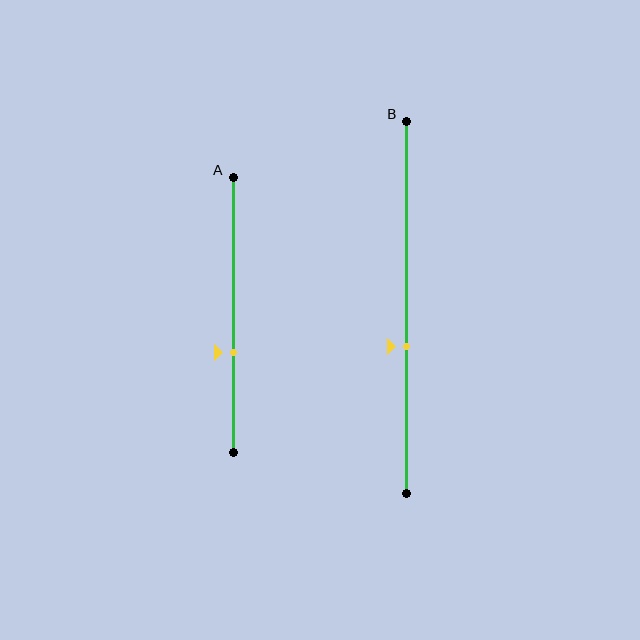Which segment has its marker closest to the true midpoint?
Segment B has its marker closest to the true midpoint.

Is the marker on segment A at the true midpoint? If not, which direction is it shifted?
No, the marker on segment A is shifted downward by about 14% of the segment length.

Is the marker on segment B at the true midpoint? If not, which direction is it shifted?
No, the marker on segment B is shifted downward by about 11% of the segment length.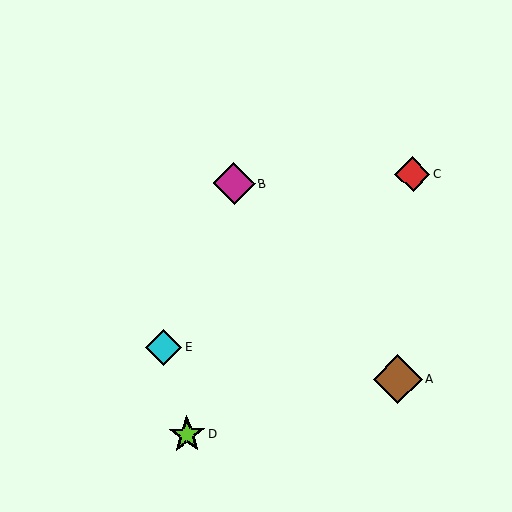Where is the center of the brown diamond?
The center of the brown diamond is at (398, 379).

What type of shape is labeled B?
Shape B is a magenta diamond.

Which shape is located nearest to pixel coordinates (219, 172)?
The magenta diamond (labeled B) at (234, 184) is nearest to that location.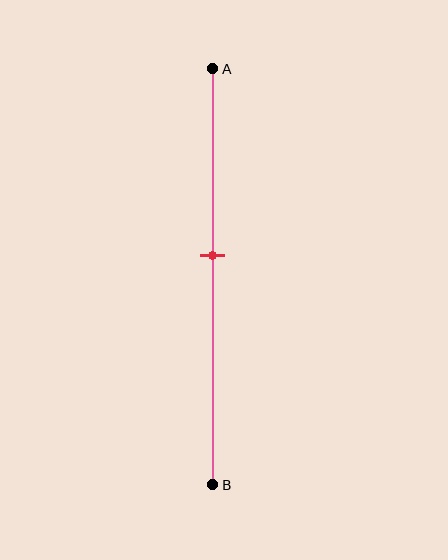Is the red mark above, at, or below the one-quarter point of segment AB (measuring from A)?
The red mark is below the one-quarter point of segment AB.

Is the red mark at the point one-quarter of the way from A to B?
No, the mark is at about 45% from A, not at the 25% one-quarter point.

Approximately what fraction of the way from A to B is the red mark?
The red mark is approximately 45% of the way from A to B.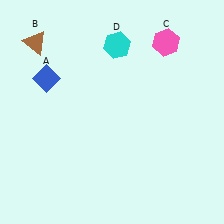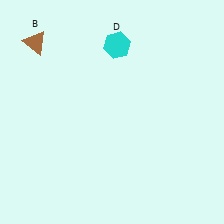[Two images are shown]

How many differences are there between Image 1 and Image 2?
There are 2 differences between the two images.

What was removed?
The pink hexagon (C), the blue diamond (A) were removed in Image 2.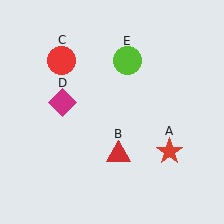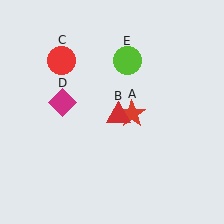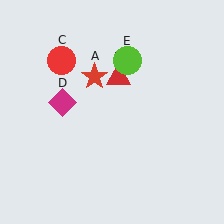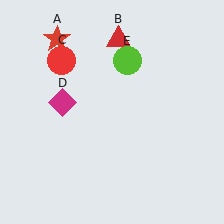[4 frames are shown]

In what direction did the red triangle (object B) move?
The red triangle (object B) moved up.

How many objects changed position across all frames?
2 objects changed position: red star (object A), red triangle (object B).